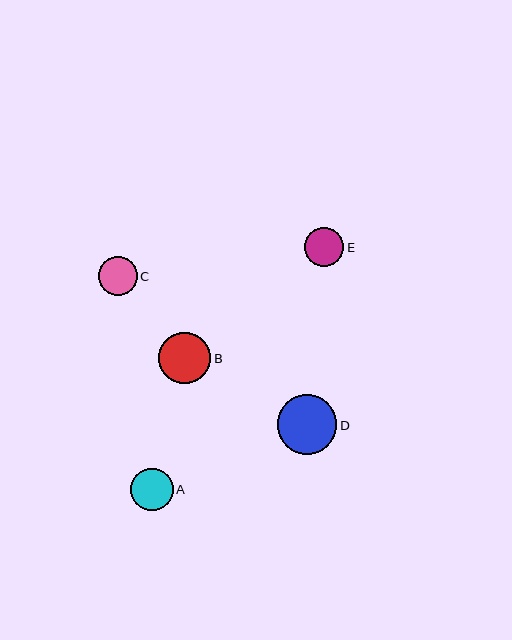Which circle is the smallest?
Circle C is the smallest with a size of approximately 39 pixels.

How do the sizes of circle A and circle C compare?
Circle A and circle C are approximately the same size.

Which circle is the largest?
Circle D is the largest with a size of approximately 59 pixels.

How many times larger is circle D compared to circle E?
Circle D is approximately 1.5 times the size of circle E.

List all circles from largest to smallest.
From largest to smallest: D, B, A, E, C.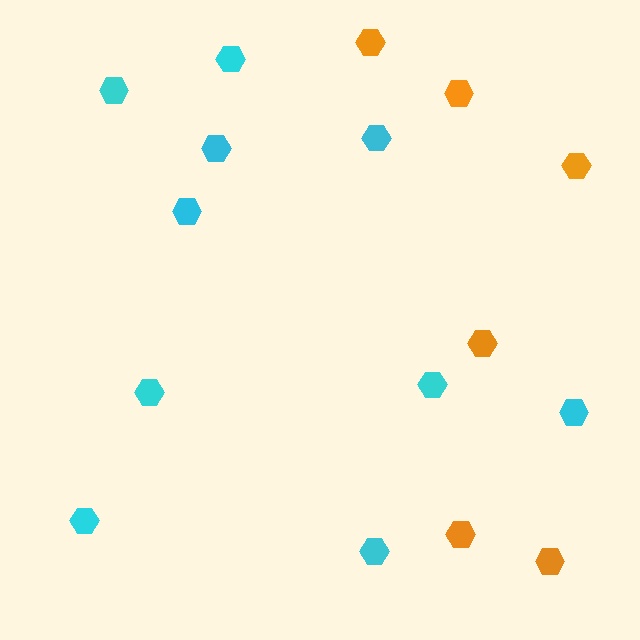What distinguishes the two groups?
There are 2 groups: one group of orange hexagons (6) and one group of cyan hexagons (10).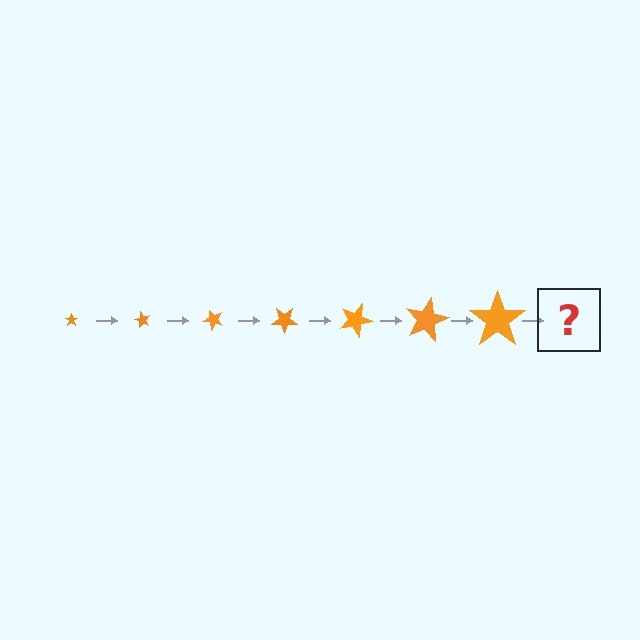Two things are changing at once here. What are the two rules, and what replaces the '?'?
The two rules are that the star grows larger each step and it rotates 60 degrees each step. The '?' should be a star, larger than the previous one and rotated 420 degrees from the start.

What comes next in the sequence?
The next element should be a star, larger than the previous one and rotated 420 degrees from the start.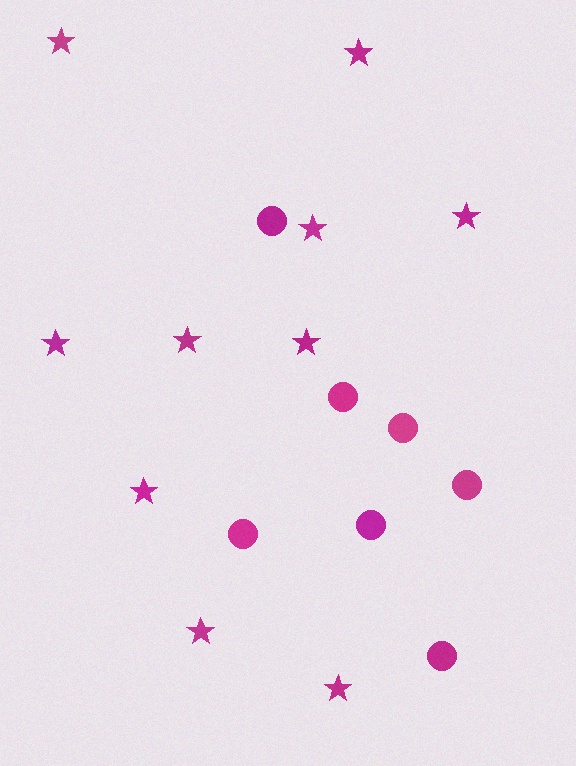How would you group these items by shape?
There are 2 groups: one group of stars (10) and one group of circles (7).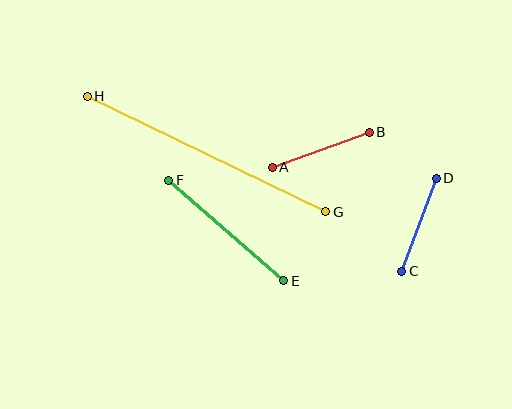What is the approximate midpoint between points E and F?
The midpoint is at approximately (226, 230) pixels.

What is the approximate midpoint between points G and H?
The midpoint is at approximately (206, 154) pixels.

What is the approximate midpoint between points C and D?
The midpoint is at approximately (419, 225) pixels.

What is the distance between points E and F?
The distance is approximately 152 pixels.